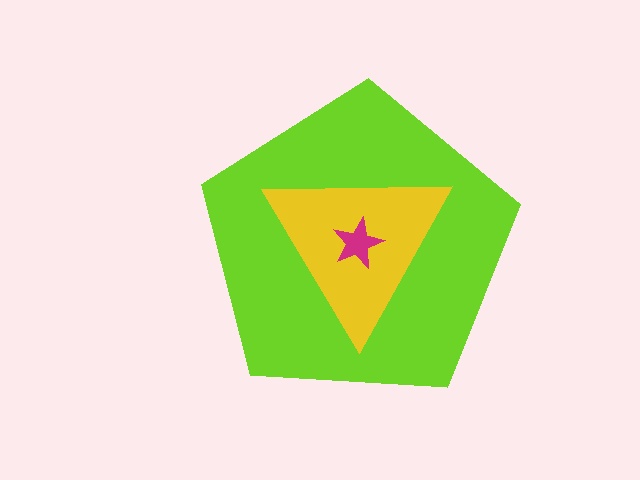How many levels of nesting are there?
3.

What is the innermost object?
The magenta star.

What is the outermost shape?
The lime pentagon.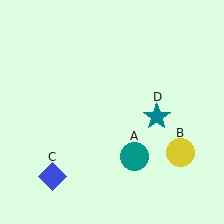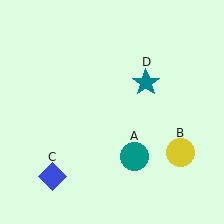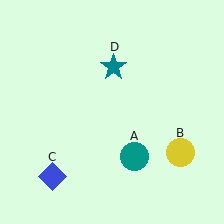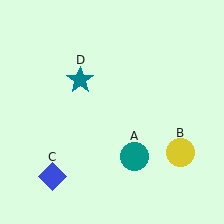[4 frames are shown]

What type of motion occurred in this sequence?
The teal star (object D) rotated counterclockwise around the center of the scene.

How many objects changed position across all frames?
1 object changed position: teal star (object D).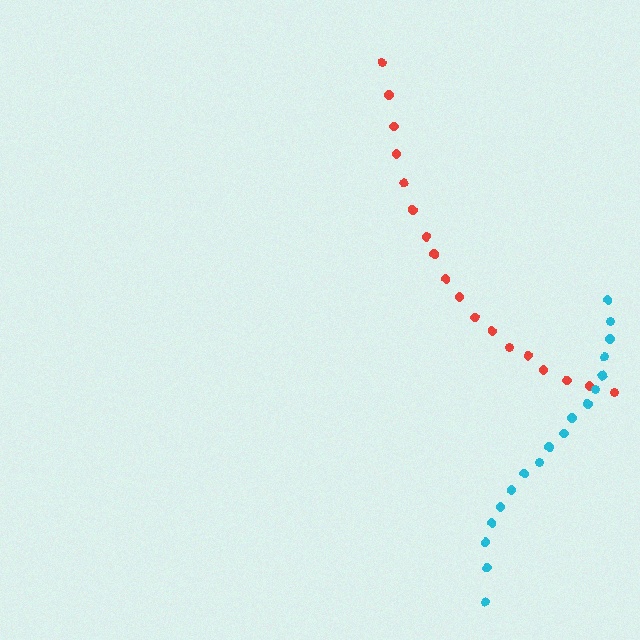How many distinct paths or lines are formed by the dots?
There are 2 distinct paths.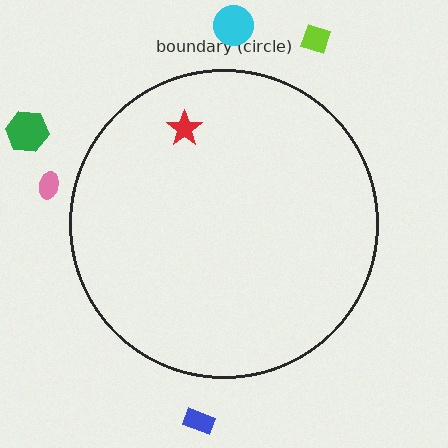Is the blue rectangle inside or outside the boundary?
Outside.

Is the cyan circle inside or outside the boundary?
Outside.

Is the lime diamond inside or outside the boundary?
Outside.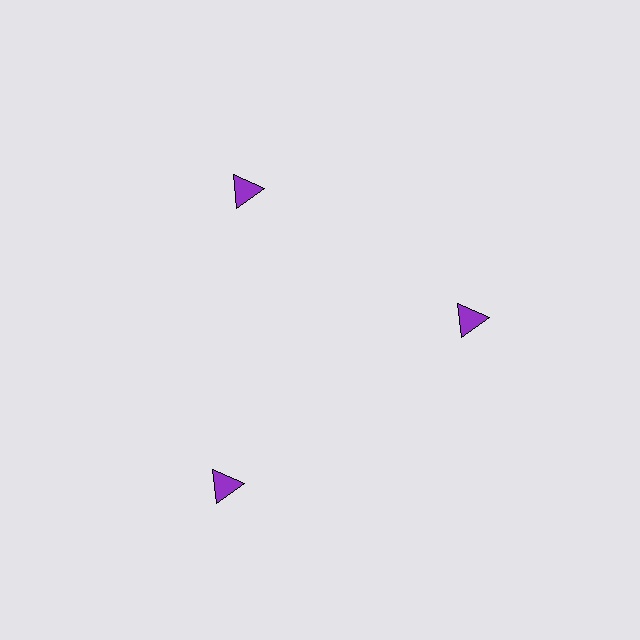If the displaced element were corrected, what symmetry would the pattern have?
It would have 3-fold rotational symmetry — the pattern would map onto itself every 120 degrees.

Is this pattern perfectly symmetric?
No. The 3 purple triangles are arranged in a ring, but one element near the 7 o'clock position is pushed outward from the center, breaking the 3-fold rotational symmetry.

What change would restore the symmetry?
The symmetry would be restored by moving it inward, back onto the ring so that all 3 triangles sit at equal angles and equal distance from the center.